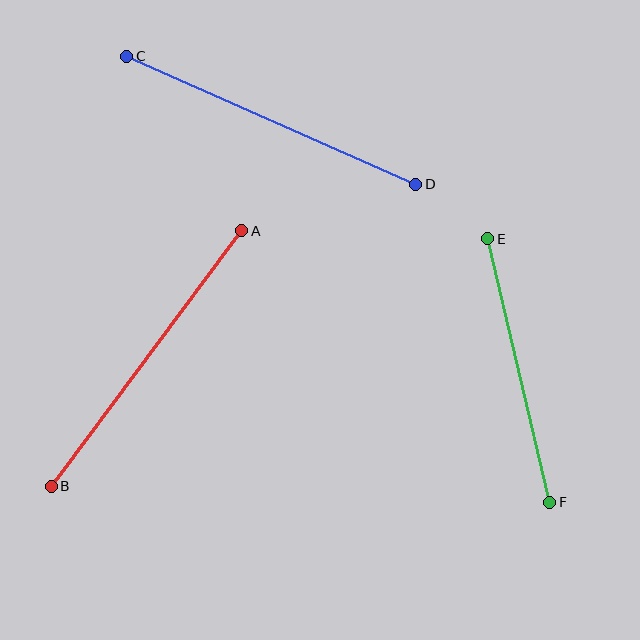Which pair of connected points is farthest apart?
Points A and B are farthest apart.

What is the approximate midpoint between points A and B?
The midpoint is at approximately (147, 358) pixels.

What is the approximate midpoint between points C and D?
The midpoint is at approximately (271, 120) pixels.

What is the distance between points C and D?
The distance is approximately 316 pixels.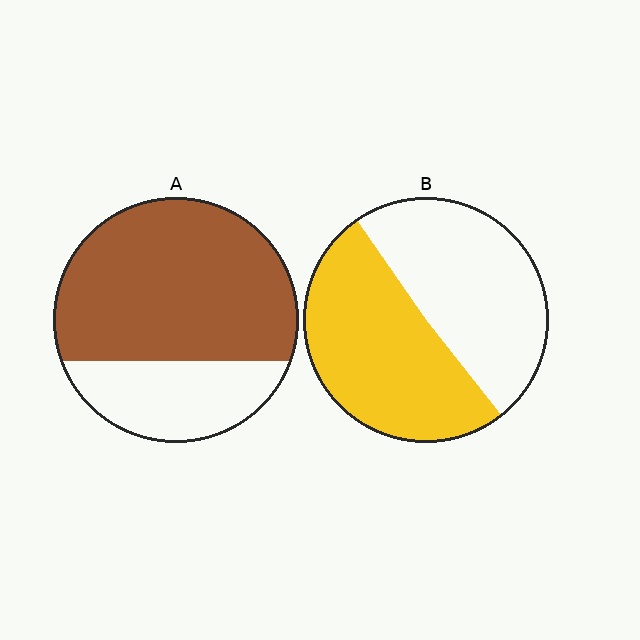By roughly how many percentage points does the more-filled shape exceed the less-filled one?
By roughly 20 percentage points (A over B).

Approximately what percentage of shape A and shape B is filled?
A is approximately 70% and B is approximately 50%.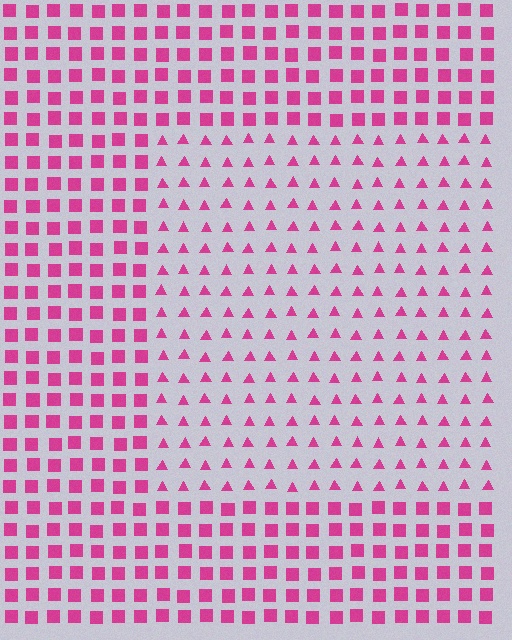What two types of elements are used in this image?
The image uses triangles inside the rectangle region and squares outside it.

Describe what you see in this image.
The image is filled with small magenta elements arranged in a uniform grid. A rectangle-shaped region contains triangles, while the surrounding area contains squares. The boundary is defined purely by the change in element shape.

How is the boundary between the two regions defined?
The boundary is defined by a change in element shape: triangles inside vs. squares outside. All elements share the same color and spacing.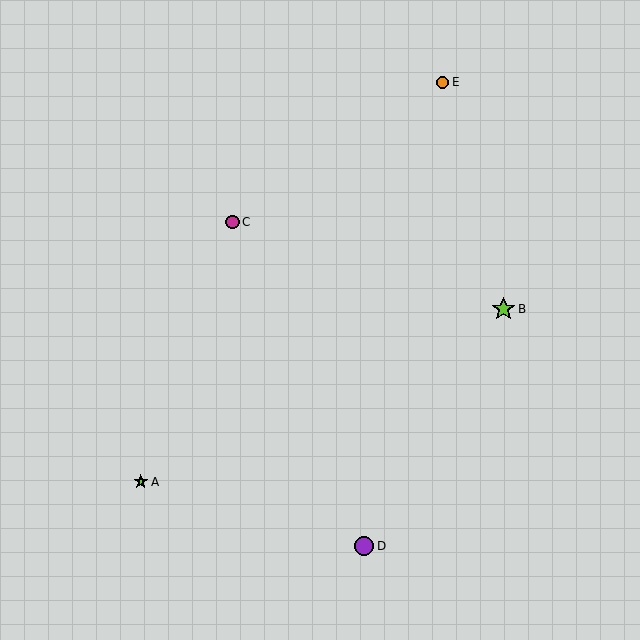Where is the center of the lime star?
The center of the lime star is at (504, 309).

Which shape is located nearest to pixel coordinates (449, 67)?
The orange circle (labeled E) at (442, 82) is nearest to that location.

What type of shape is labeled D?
Shape D is a purple circle.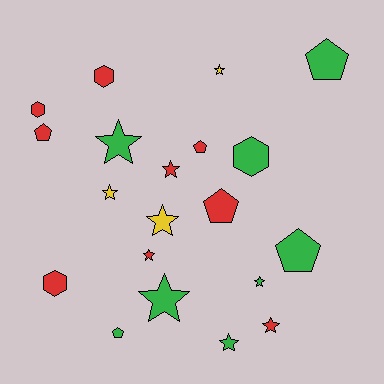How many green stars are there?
There are 4 green stars.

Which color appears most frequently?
Red, with 9 objects.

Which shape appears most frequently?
Star, with 10 objects.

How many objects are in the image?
There are 20 objects.